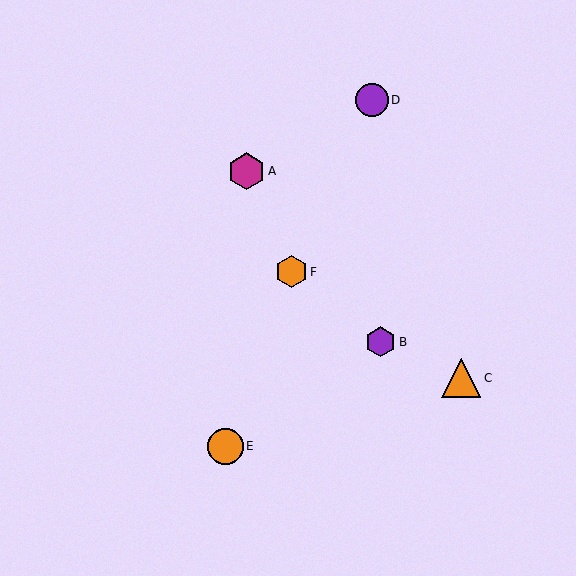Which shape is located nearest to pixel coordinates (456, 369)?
The orange triangle (labeled C) at (461, 378) is nearest to that location.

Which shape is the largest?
The orange triangle (labeled C) is the largest.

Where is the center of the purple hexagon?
The center of the purple hexagon is at (381, 342).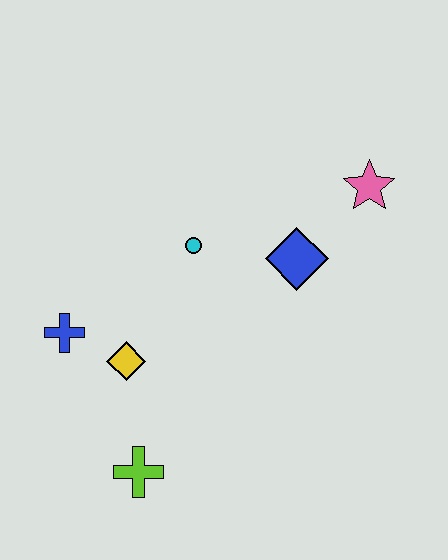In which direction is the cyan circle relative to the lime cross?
The cyan circle is above the lime cross.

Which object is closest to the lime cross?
The yellow diamond is closest to the lime cross.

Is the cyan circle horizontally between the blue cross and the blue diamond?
Yes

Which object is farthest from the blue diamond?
The lime cross is farthest from the blue diamond.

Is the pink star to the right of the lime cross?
Yes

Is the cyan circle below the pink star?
Yes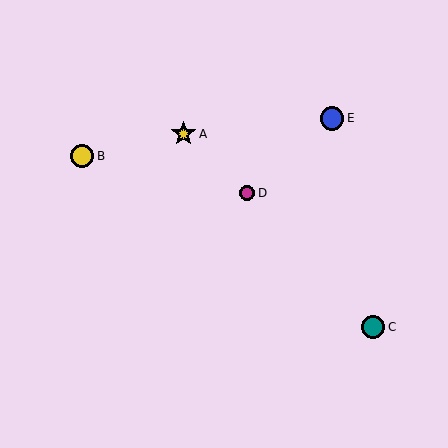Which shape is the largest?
The yellow star (labeled A) is the largest.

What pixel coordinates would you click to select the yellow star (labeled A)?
Click at (184, 134) to select the yellow star A.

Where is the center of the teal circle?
The center of the teal circle is at (373, 327).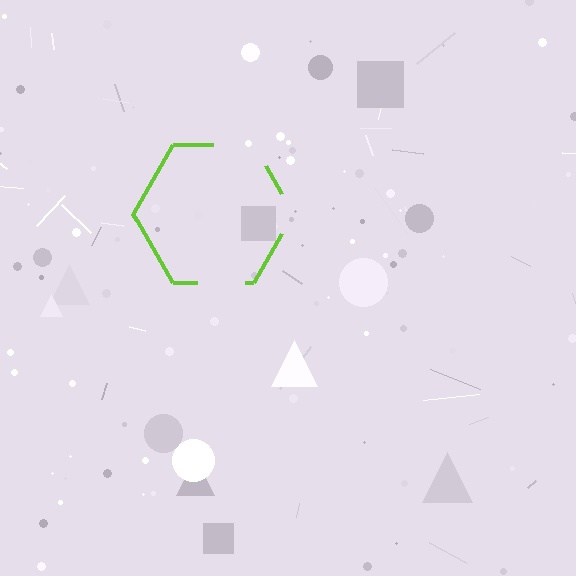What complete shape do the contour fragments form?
The contour fragments form a hexagon.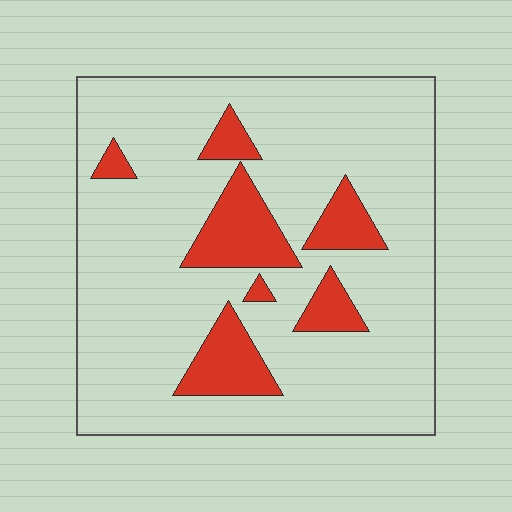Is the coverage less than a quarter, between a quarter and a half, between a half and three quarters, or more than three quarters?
Less than a quarter.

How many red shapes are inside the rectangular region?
7.